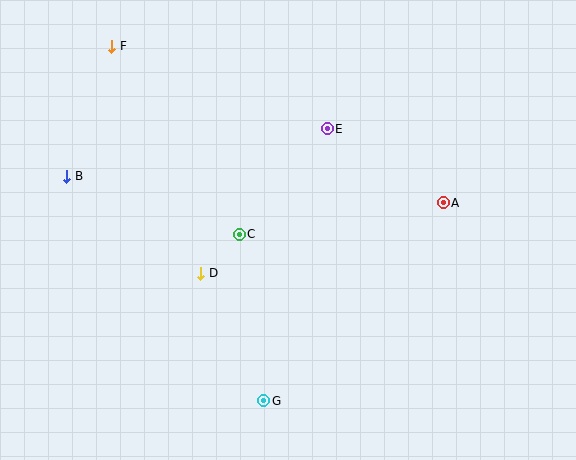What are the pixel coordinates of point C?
Point C is at (239, 234).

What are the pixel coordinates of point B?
Point B is at (67, 176).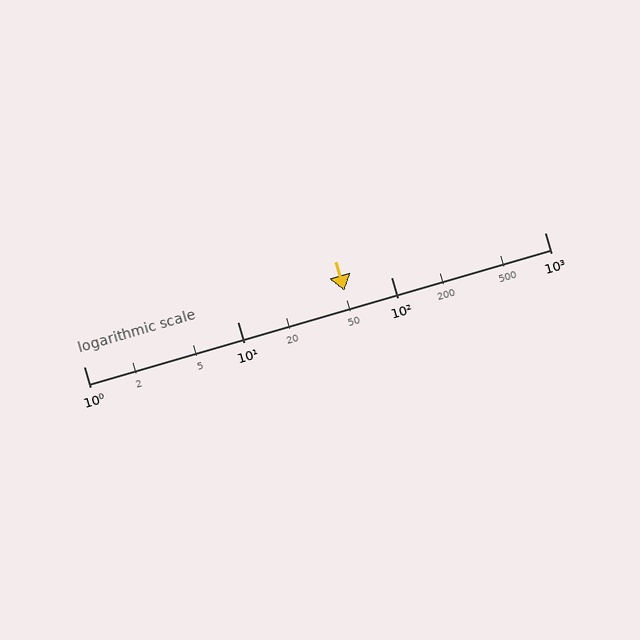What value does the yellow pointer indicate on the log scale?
The pointer indicates approximately 50.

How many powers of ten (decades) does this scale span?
The scale spans 3 decades, from 1 to 1000.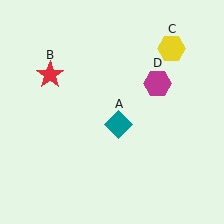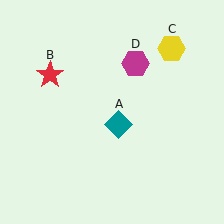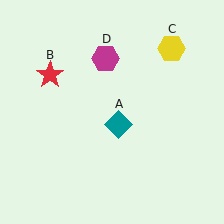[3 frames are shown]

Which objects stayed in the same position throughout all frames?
Teal diamond (object A) and red star (object B) and yellow hexagon (object C) remained stationary.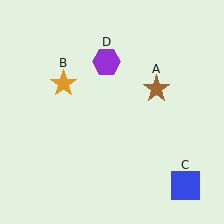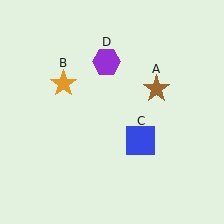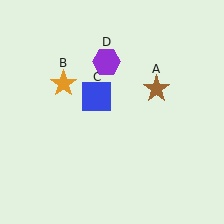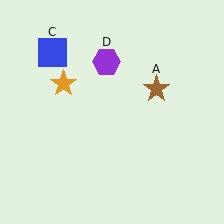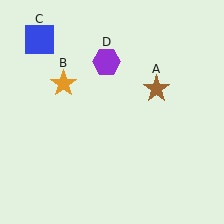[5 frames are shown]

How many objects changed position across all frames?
1 object changed position: blue square (object C).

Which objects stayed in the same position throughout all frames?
Brown star (object A) and orange star (object B) and purple hexagon (object D) remained stationary.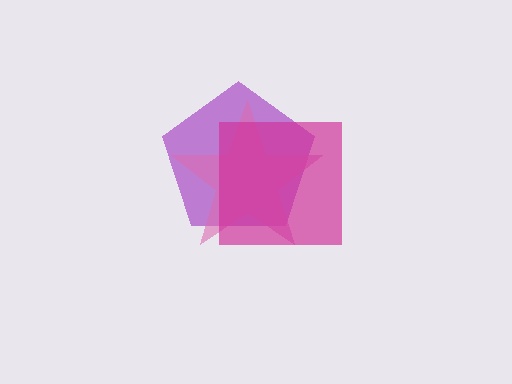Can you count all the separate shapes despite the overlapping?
Yes, there are 3 separate shapes.